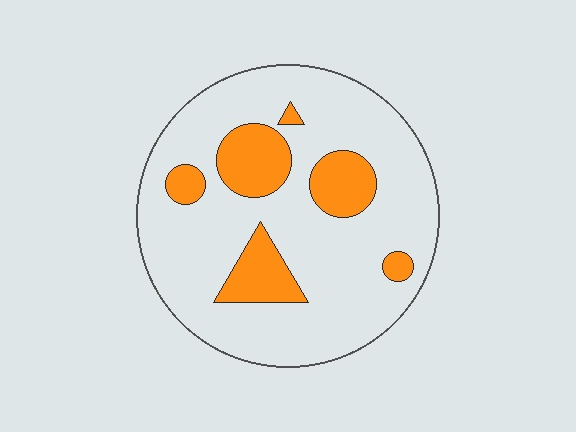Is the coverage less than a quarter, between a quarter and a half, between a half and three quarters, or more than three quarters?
Less than a quarter.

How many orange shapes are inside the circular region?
6.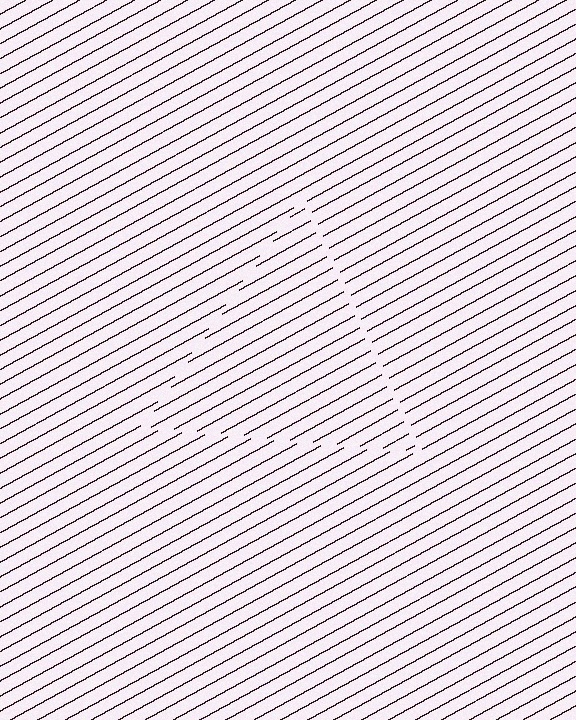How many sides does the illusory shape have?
3 sides — the line-ends trace a triangle.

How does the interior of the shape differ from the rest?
The interior of the shape contains the same grating, shifted by half a period — the contour is defined by the phase discontinuity where line-ends from the inner and outer gratings abut.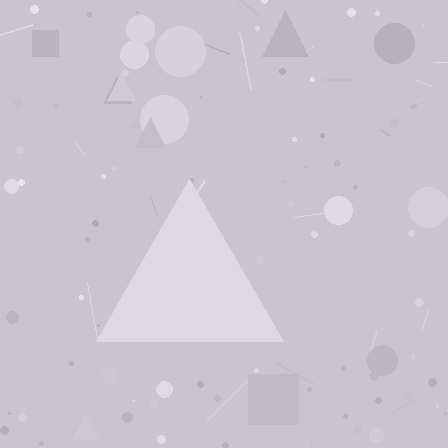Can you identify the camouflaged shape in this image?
The camouflaged shape is a triangle.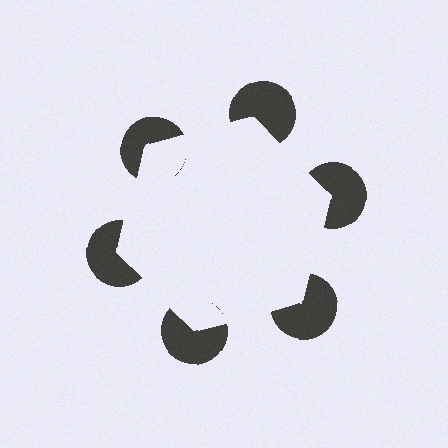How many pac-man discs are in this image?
There are 6 — one at each vertex of the illusory hexagon.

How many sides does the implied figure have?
6 sides.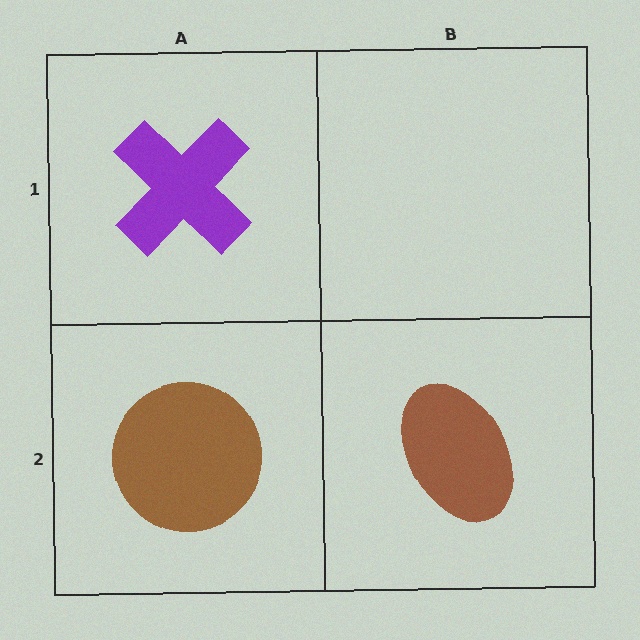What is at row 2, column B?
A brown ellipse.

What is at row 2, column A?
A brown circle.